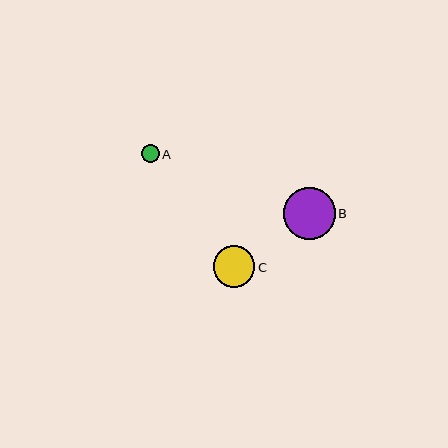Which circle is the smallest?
Circle A is the smallest with a size of approximately 18 pixels.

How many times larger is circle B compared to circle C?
Circle B is approximately 1.3 times the size of circle C.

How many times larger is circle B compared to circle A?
Circle B is approximately 2.9 times the size of circle A.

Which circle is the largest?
Circle B is the largest with a size of approximately 52 pixels.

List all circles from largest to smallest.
From largest to smallest: B, C, A.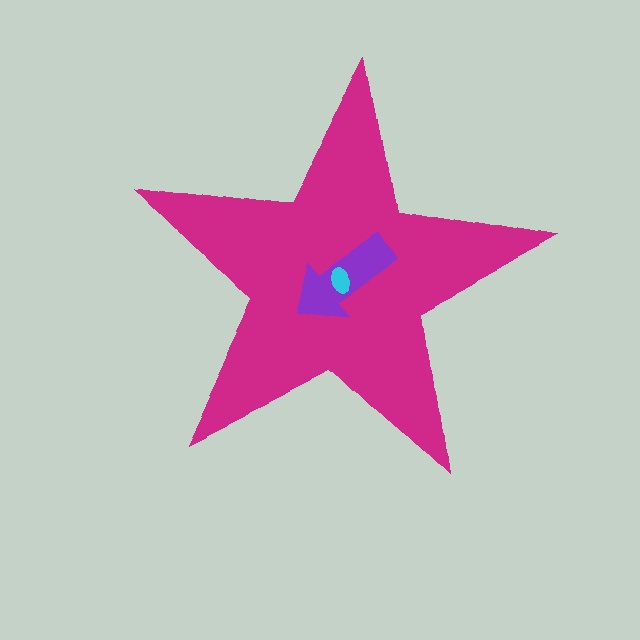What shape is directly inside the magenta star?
The purple arrow.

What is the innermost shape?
The cyan ellipse.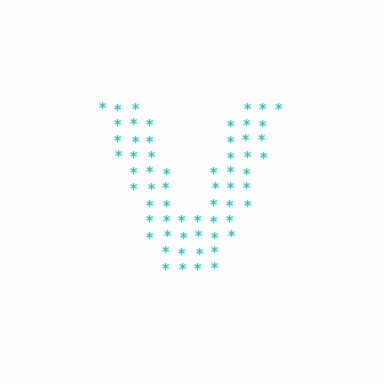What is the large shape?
The large shape is the letter V.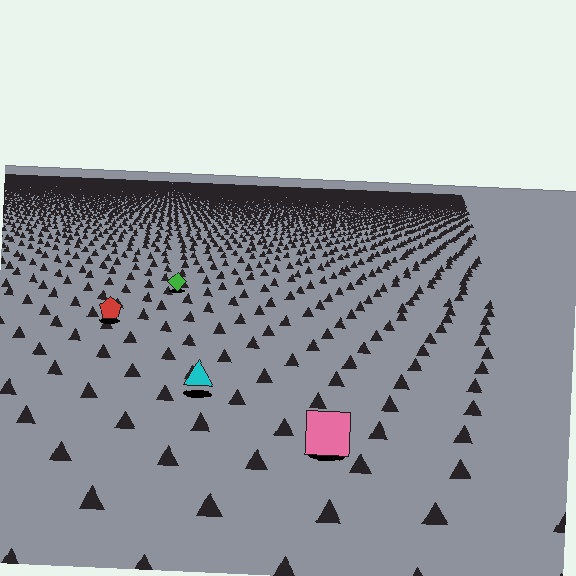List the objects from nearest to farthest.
From nearest to farthest: the pink square, the cyan triangle, the red pentagon, the green diamond.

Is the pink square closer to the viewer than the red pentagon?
Yes. The pink square is closer — you can tell from the texture gradient: the ground texture is coarser near it.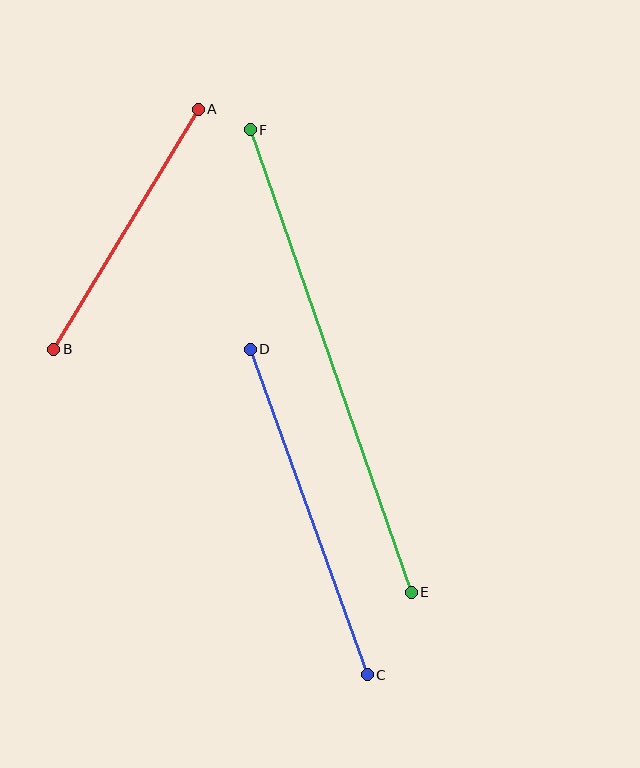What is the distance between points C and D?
The distance is approximately 346 pixels.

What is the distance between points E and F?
The distance is approximately 490 pixels.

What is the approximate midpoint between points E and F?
The midpoint is at approximately (331, 361) pixels.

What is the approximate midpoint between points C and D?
The midpoint is at approximately (309, 512) pixels.